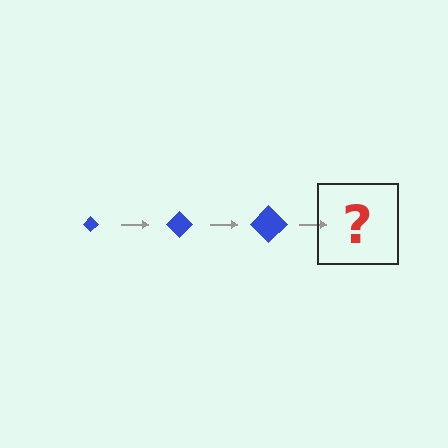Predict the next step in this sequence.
The next step is a blue diamond, larger than the previous one.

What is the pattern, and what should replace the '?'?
The pattern is that the diamond gets progressively larger each step. The '?' should be a blue diamond, larger than the previous one.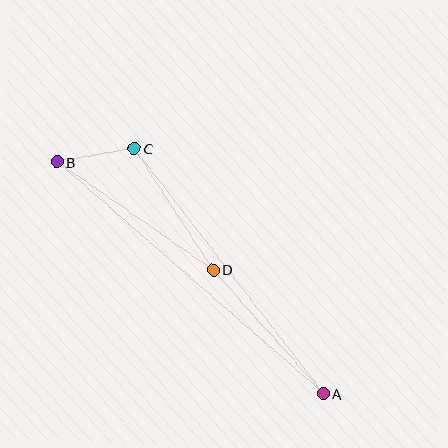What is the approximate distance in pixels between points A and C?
The distance between A and C is approximately 310 pixels.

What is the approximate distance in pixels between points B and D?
The distance between B and D is approximately 190 pixels.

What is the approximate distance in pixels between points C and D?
The distance between C and D is approximately 145 pixels.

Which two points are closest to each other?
Points B and C are closest to each other.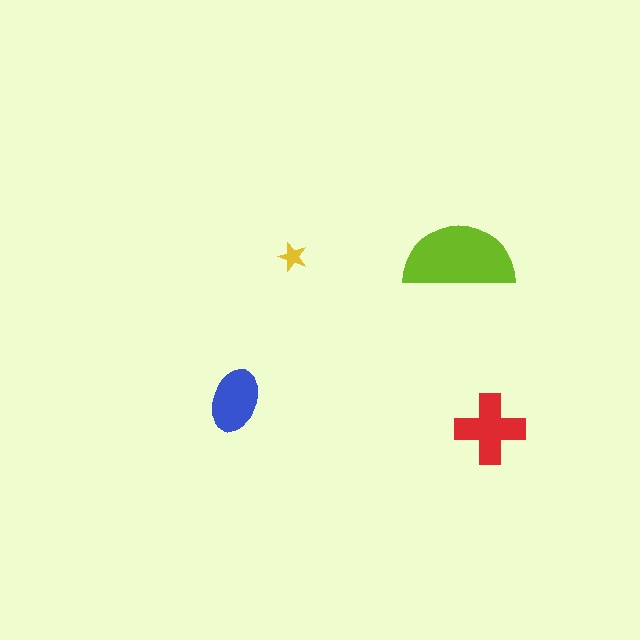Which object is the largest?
The lime semicircle.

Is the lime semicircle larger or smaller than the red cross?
Larger.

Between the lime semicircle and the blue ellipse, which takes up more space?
The lime semicircle.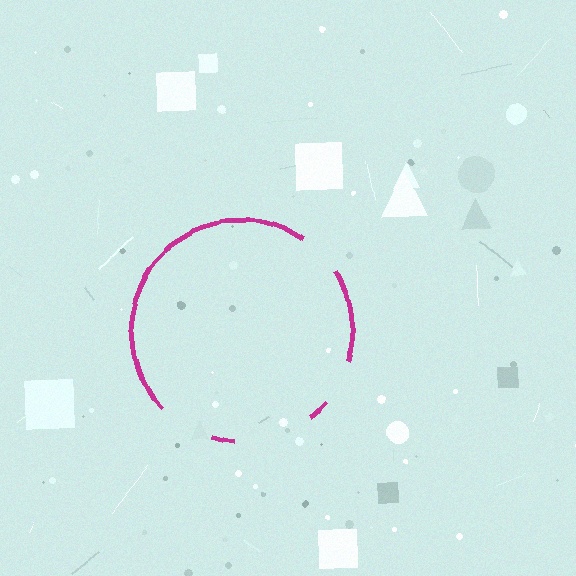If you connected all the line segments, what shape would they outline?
They would outline a circle.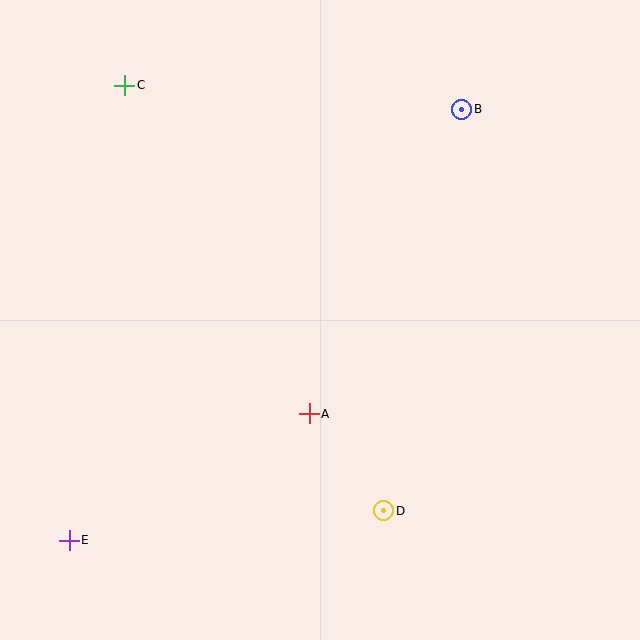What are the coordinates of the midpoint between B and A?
The midpoint between B and A is at (386, 262).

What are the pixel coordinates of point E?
Point E is at (69, 540).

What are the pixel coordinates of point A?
Point A is at (309, 414).